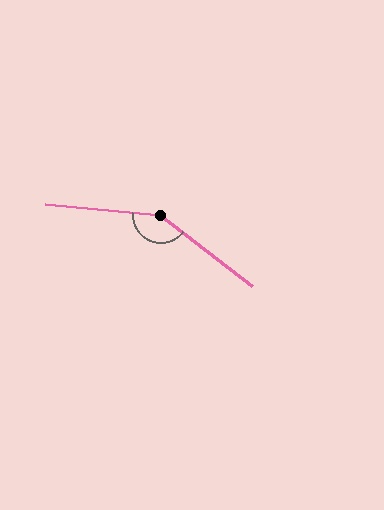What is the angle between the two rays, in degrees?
Approximately 147 degrees.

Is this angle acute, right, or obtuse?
It is obtuse.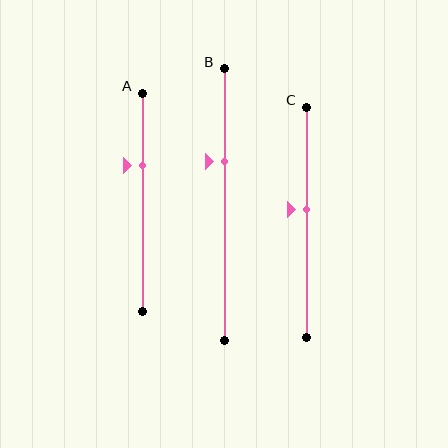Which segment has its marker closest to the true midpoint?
Segment C has its marker closest to the true midpoint.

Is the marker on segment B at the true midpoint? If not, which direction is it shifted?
No, the marker on segment B is shifted upward by about 16% of the segment length.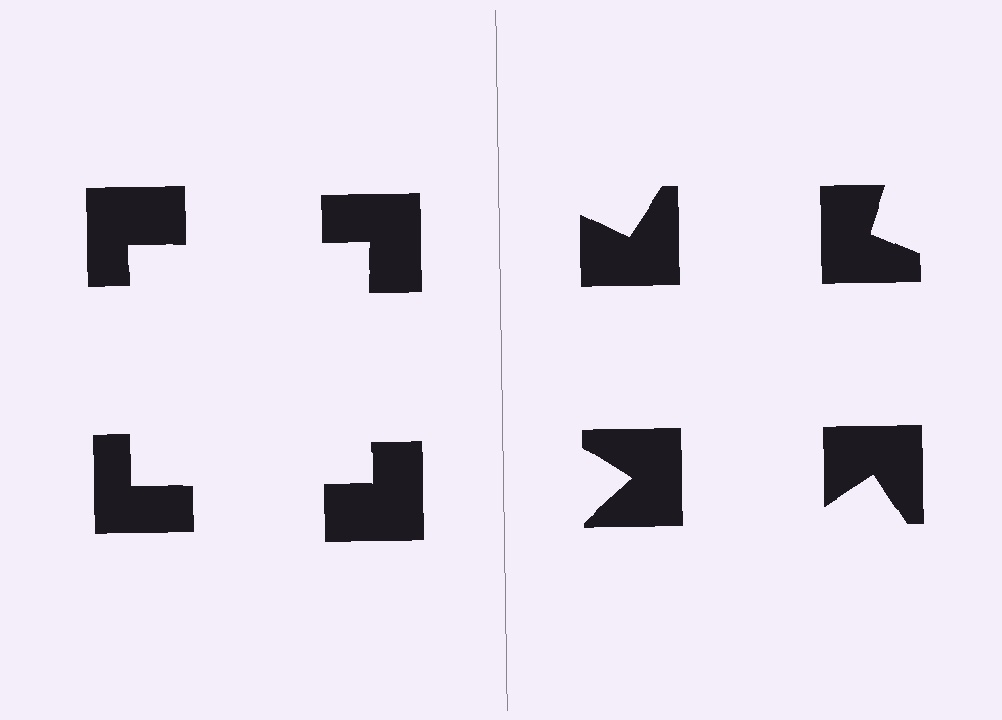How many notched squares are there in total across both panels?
8 — 4 on each side.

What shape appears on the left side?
An illusory square.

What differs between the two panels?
The notched squares are positioned identically on both sides; only the wedge orientations differ. On the left they align to a square; on the right they are misaligned.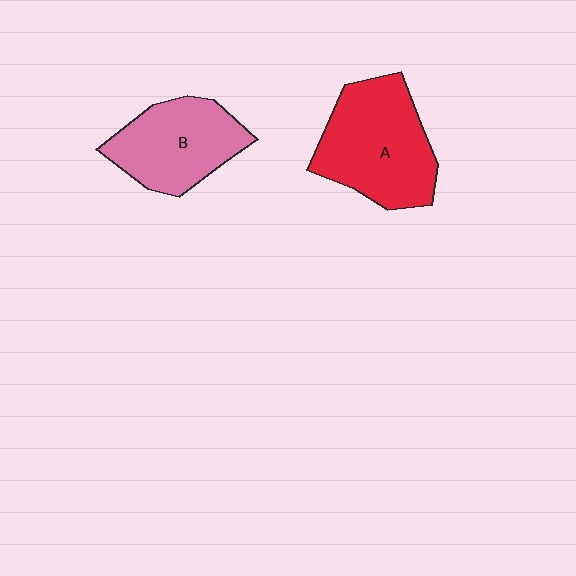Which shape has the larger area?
Shape A (red).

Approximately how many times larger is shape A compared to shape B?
Approximately 1.2 times.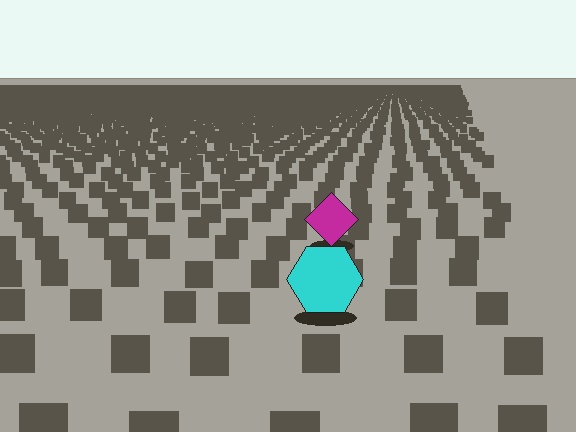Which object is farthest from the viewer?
The magenta diamond is farthest from the viewer. It appears smaller and the ground texture around it is denser.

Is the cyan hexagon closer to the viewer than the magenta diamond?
Yes. The cyan hexagon is closer — you can tell from the texture gradient: the ground texture is coarser near it.